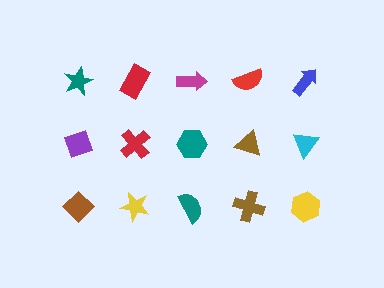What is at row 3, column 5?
A yellow hexagon.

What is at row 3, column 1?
A brown diamond.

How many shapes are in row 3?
5 shapes.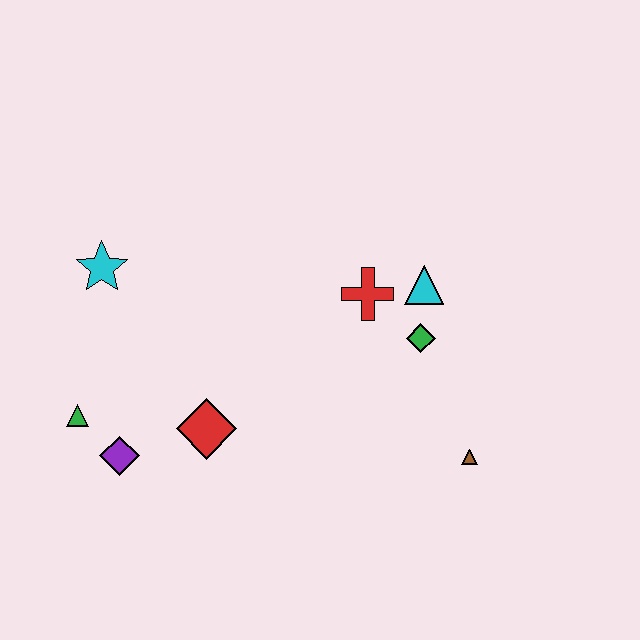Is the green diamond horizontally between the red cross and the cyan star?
No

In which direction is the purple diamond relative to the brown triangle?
The purple diamond is to the left of the brown triangle.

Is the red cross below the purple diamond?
No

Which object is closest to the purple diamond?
The green triangle is closest to the purple diamond.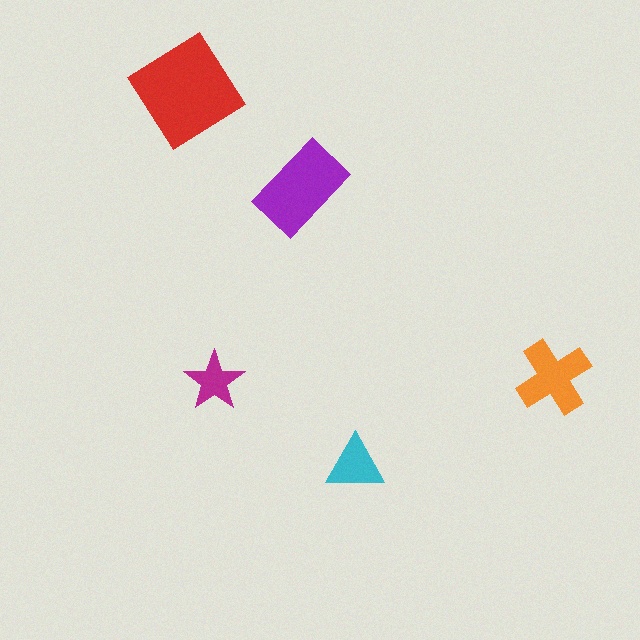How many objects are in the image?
There are 5 objects in the image.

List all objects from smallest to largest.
The magenta star, the cyan triangle, the orange cross, the purple rectangle, the red diamond.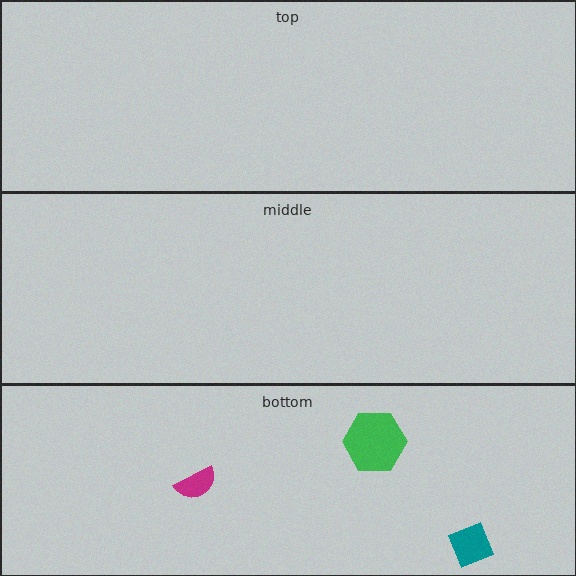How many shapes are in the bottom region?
3.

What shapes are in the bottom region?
The green hexagon, the teal diamond, the magenta semicircle.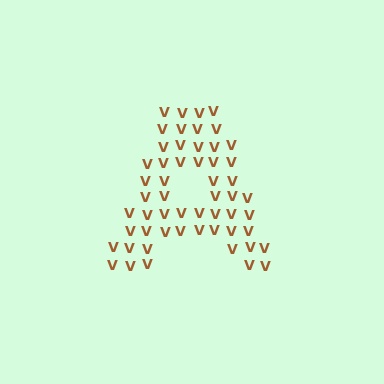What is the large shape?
The large shape is the letter A.